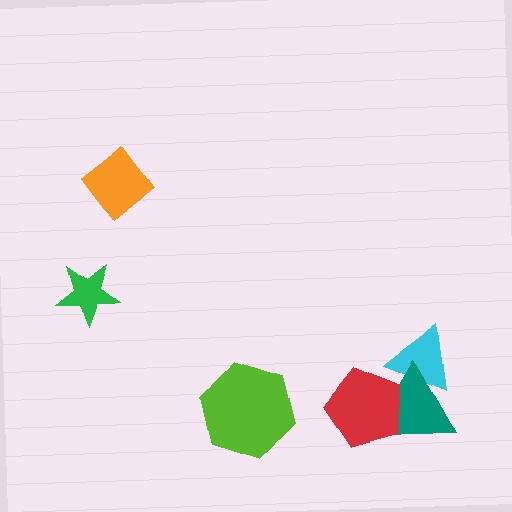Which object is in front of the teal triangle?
The red pentagon is in front of the teal triangle.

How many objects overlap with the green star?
0 objects overlap with the green star.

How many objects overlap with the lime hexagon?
0 objects overlap with the lime hexagon.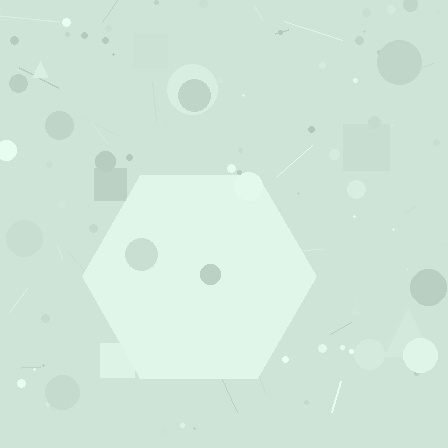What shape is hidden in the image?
A hexagon is hidden in the image.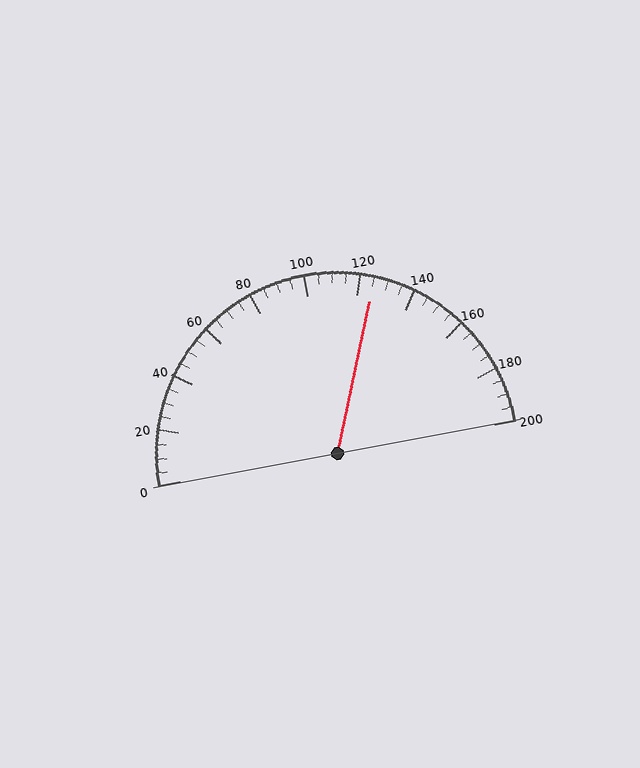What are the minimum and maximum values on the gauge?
The gauge ranges from 0 to 200.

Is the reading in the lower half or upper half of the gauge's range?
The reading is in the upper half of the range (0 to 200).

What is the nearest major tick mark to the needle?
The nearest major tick mark is 120.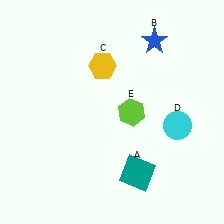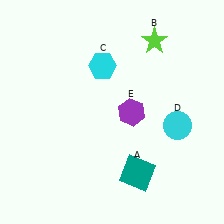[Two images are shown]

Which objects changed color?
B changed from blue to lime. C changed from yellow to cyan. E changed from lime to purple.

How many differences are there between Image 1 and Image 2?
There are 3 differences between the two images.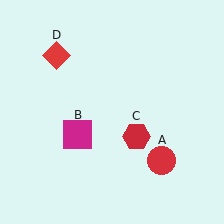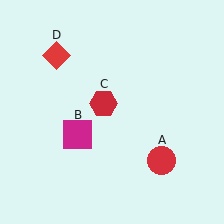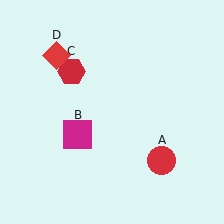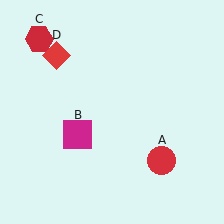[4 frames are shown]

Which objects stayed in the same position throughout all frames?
Red circle (object A) and magenta square (object B) and red diamond (object D) remained stationary.